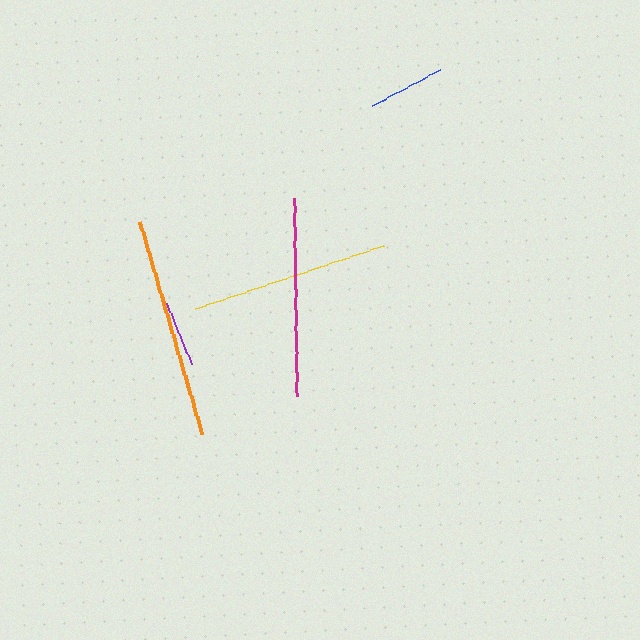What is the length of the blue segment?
The blue segment is approximately 77 pixels long.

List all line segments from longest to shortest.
From longest to shortest: orange, yellow, magenta, blue, purple.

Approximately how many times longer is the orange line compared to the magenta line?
The orange line is approximately 1.1 times the length of the magenta line.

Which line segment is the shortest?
The purple line is the shortest at approximately 66 pixels.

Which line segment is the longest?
The orange line is the longest at approximately 221 pixels.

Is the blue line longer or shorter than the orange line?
The orange line is longer than the blue line.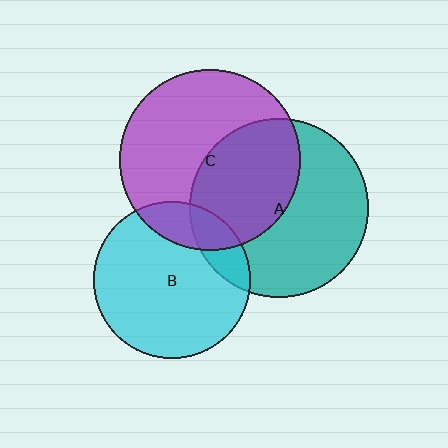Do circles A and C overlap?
Yes.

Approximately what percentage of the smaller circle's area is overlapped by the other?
Approximately 45%.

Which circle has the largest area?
Circle C (purple).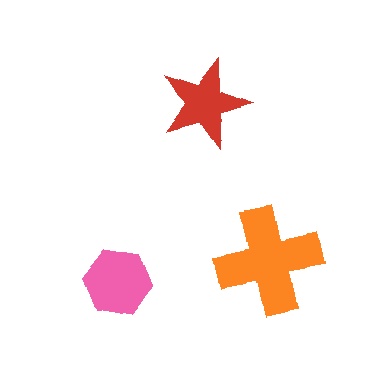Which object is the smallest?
The red star.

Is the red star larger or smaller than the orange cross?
Smaller.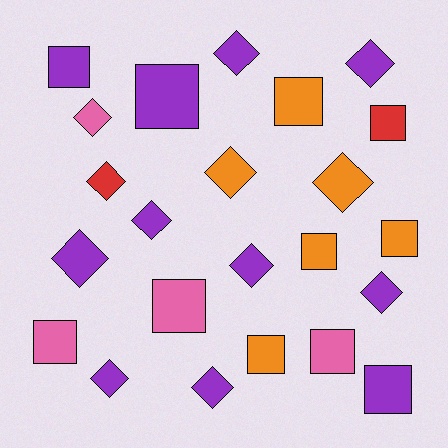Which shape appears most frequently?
Diamond, with 12 objects.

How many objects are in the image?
There are 23 objects.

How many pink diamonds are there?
There is 1 pink diamond.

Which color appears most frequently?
Purple, with 11 objects.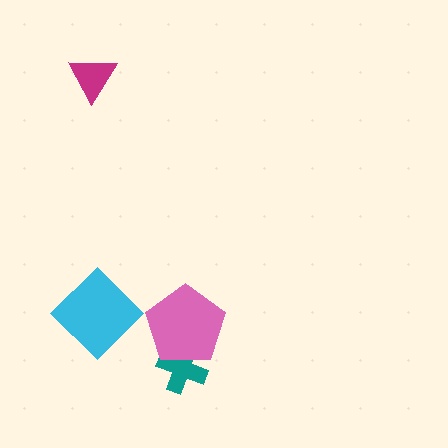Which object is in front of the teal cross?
The pink pentagon is in front of the teal cross.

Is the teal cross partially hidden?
Yes, it is partially covered by another shape.